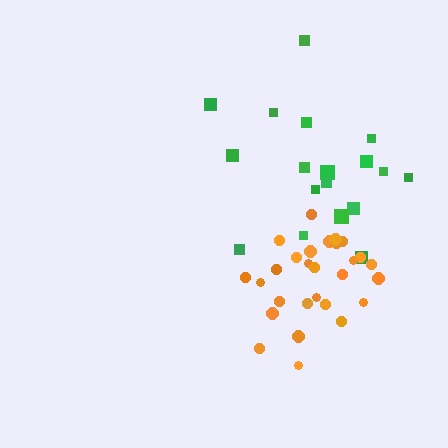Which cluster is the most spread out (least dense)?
Green.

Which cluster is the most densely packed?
Orange.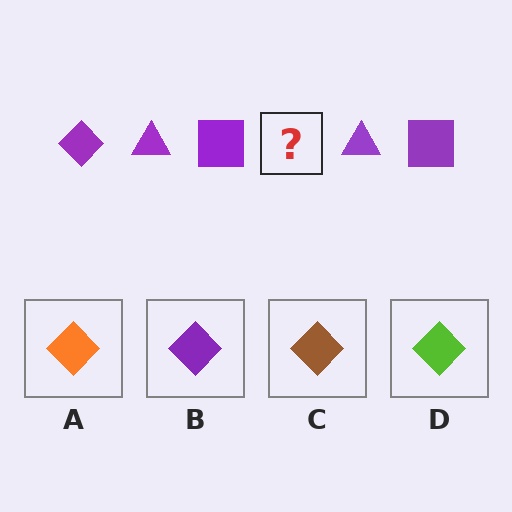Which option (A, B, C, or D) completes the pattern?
B.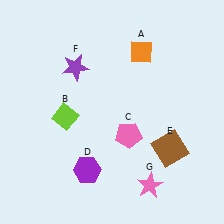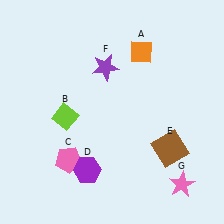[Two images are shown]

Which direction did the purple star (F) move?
The purple star (F) moved right.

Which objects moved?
The objects that moved are: the pink pentagon (C), the purple star (F), the pink star (G).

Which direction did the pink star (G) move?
The pink star (G) moved right.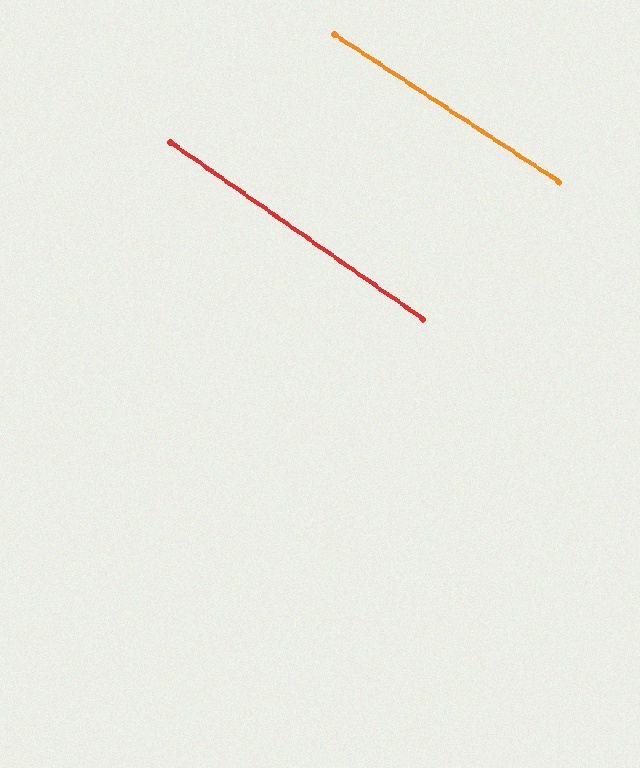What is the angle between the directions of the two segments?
Approximately 2 degrees.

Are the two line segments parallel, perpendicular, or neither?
Parallel — their directions differ by only 1.6°.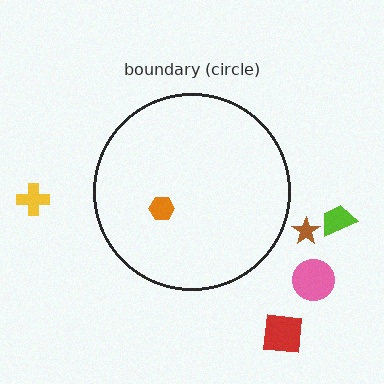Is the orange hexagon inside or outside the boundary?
Inside.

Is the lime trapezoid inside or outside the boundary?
Outside.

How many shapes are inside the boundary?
1 inside, 5 outside.